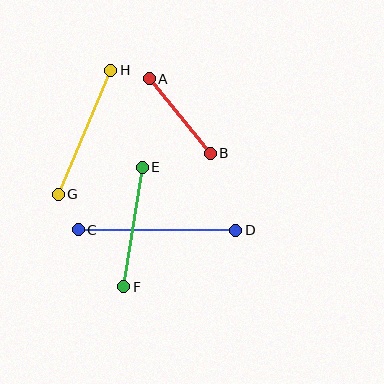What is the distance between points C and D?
The distance is approximately 157 pixels.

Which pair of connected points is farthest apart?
Points C and D are farthest apart.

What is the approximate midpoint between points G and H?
The midpoint is at approximately (85, 132) pixels.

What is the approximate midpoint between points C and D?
The midpoint is at approximately (157, 230) pixels.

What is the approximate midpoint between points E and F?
The midpoint is at approximately (133, 227) pixels.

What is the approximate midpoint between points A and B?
The midpoint is at approximately (180, 116) pixels.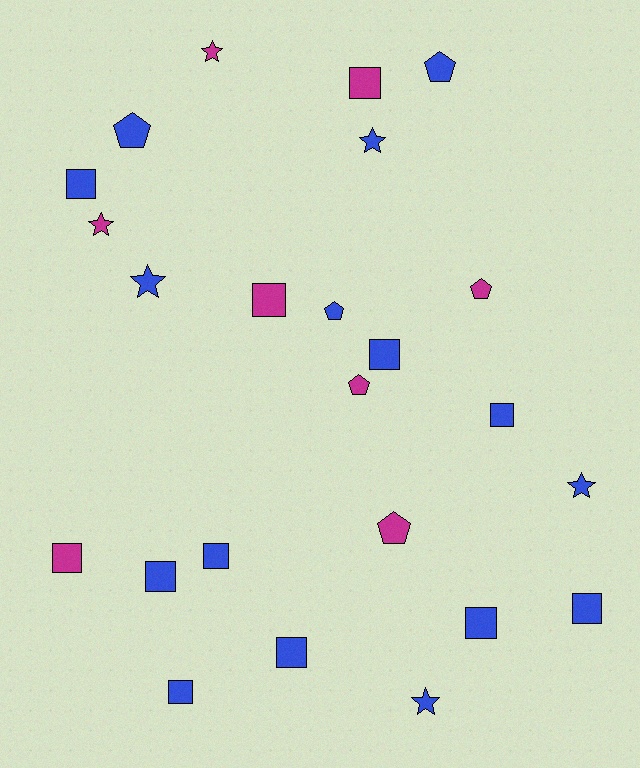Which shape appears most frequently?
Square, with 12 objects.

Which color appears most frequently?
Blue, with 16 objects.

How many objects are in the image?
There are 24 objects.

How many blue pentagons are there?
There are 3 blue pentagons.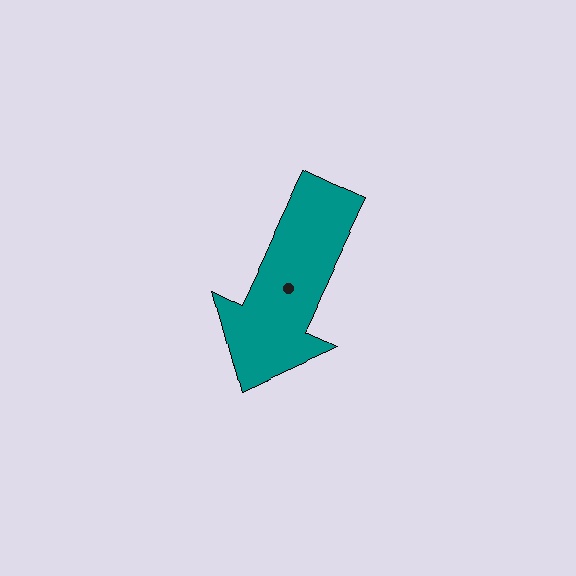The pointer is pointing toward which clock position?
Roughly 7 o'clock.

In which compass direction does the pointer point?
Southwest.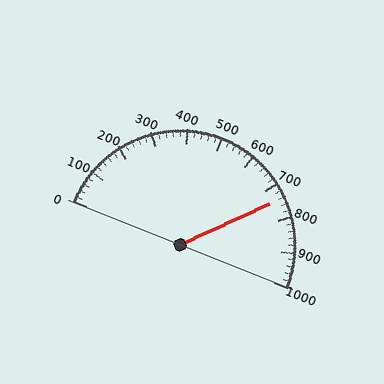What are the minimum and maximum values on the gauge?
The gauge ranges from 0 to 1000.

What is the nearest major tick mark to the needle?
The nearest major tick mark is 700.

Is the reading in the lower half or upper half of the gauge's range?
The reading is in the upper half of the range (0 to 1000).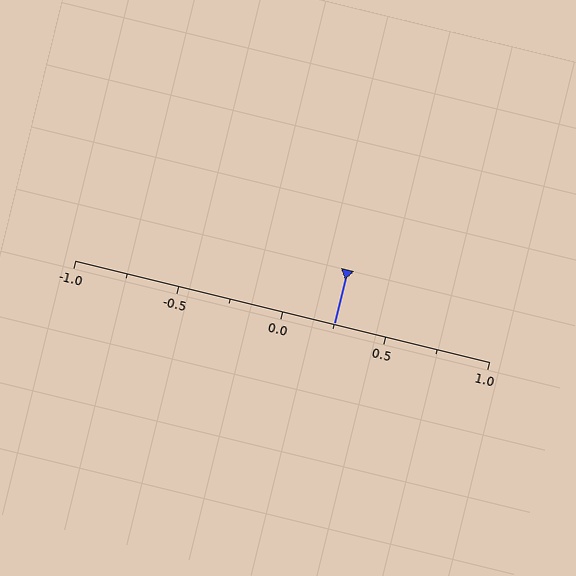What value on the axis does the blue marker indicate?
The marker indicates approximately 0.25.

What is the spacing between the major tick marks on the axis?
The major ticks are spaced 0.5 apart.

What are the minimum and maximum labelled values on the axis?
The axis runs from -1.0 to 1.0.